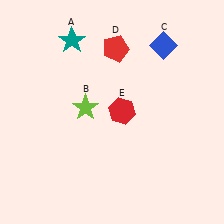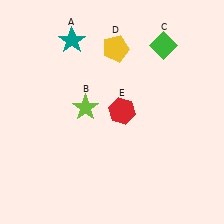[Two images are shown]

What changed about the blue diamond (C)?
In Image 1, C is blue. In Image 2, it changed to green.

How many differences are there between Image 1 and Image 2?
There are 2 differences between the two images.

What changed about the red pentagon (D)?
In Image 1, D is red. In Image 2, it changed to yellow.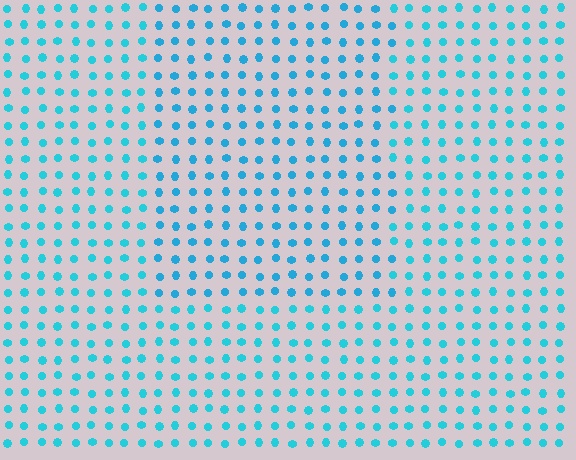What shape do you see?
I see a rectangle.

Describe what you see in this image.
The image is filled with small cyan elements in a uniform arrangement. A rectangle-shaped region is visible where the elements are tinted to a slightly different hue, forming a subtle color boundary.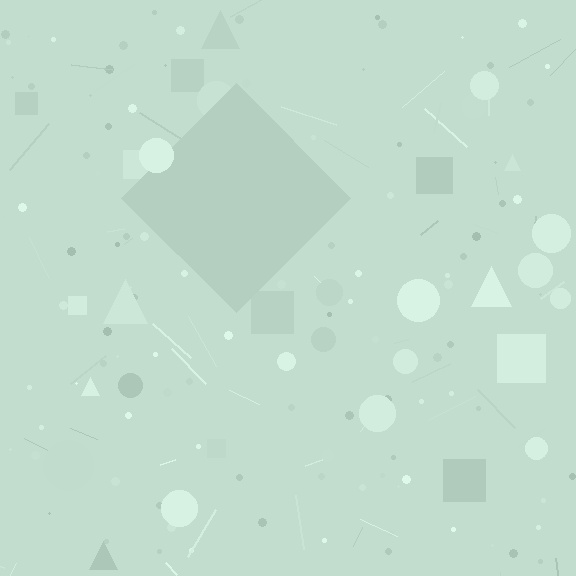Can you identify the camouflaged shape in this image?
The camouflaged shape is a diamond.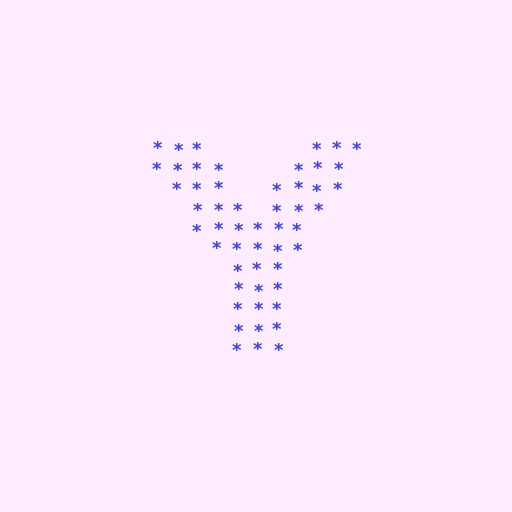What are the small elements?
The small elements are asterisks.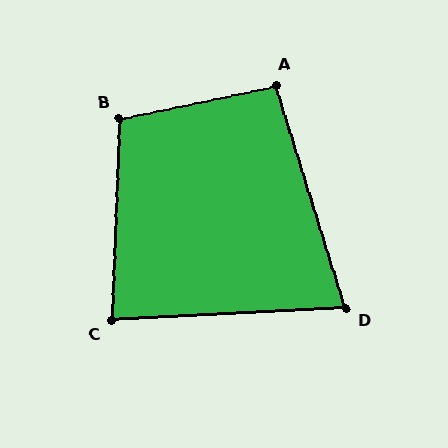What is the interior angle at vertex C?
Approximately 85 degrees (acute).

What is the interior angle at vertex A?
Approximately 95 degrees (obtuse).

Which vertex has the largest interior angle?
B, at approximately 104 degrees.